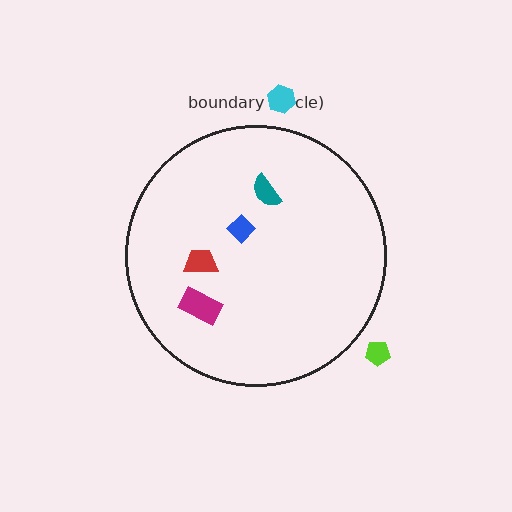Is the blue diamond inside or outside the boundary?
Inside.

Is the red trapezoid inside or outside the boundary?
Inside.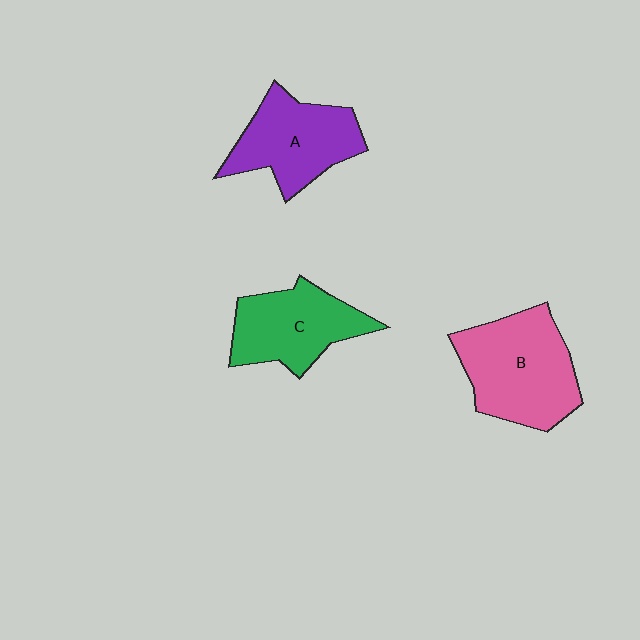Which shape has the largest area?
Shape B (pink).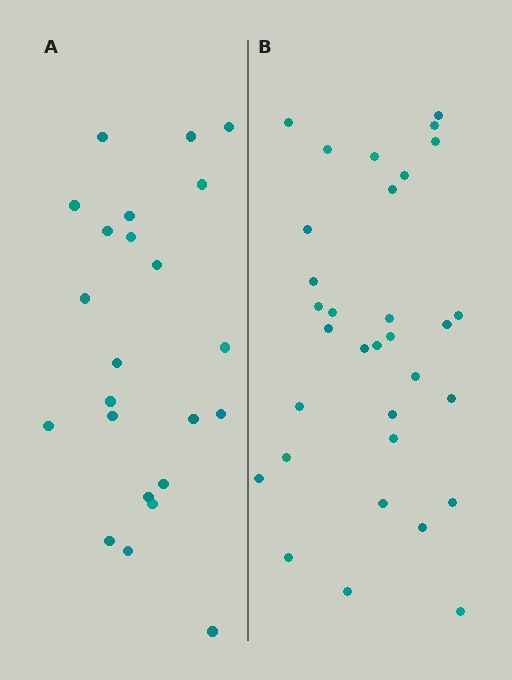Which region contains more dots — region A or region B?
Region B (the right region) has more dots.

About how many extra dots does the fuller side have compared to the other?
Region B has roughly 8 or so more dots than region A.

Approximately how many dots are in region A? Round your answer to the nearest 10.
About 20 dots. (The exact count is 23, which rounds to 20.)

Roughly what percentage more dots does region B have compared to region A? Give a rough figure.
About 40% more.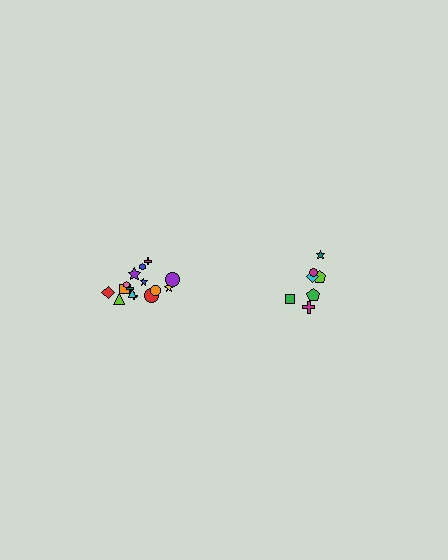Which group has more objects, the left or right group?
The left group.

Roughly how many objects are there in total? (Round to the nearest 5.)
Roughly 20 objects in total.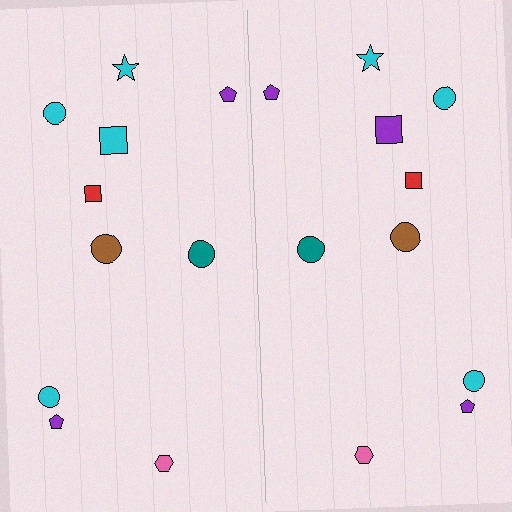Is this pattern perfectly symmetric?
No, the pattern is not perfectly symmetric. The purple square on the right side breaks the symmetry — its mirror counterpart is cyan.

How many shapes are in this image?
There are 20 shapes in this image.